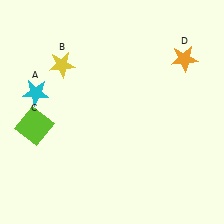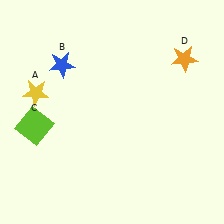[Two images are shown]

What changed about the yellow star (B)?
In Image 1, B is yellow. In Image 2, it changed to blue.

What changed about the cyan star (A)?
In Image 1, A is cyan. In Image 2, it changed to yellow.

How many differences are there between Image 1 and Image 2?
There are 2 differences between the two images.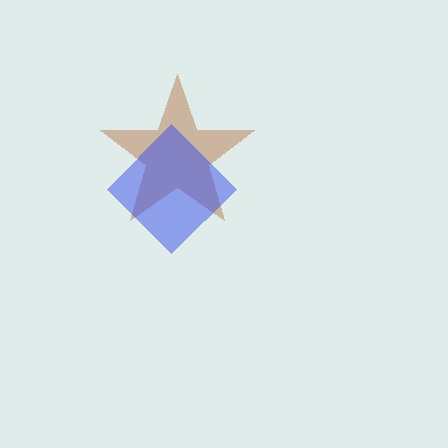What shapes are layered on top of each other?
The layered shapes are: a brown star, a blue diamond.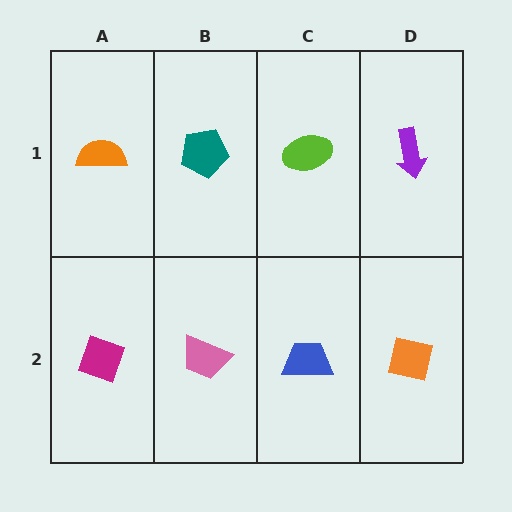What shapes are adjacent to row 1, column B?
A pink trapezoid (row 2, column B), an orange semicircle (row 1, column A), a lime ellipse (row 1, column C).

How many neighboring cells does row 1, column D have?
2.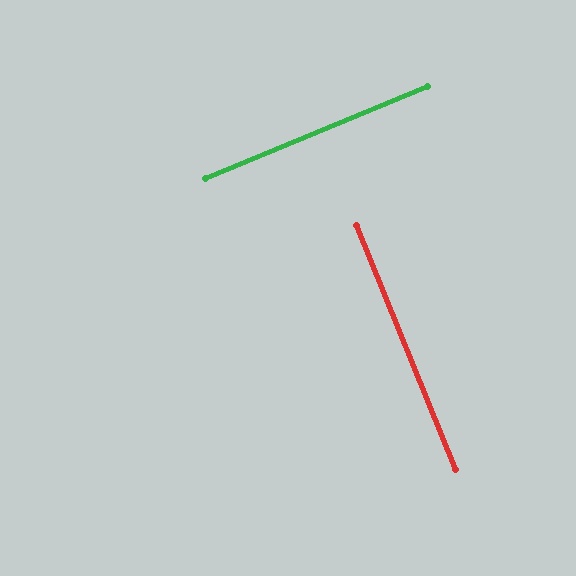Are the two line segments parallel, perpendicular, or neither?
Perpendicular — they meet at approximately 90°.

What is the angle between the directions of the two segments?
Approximately 90 degrees.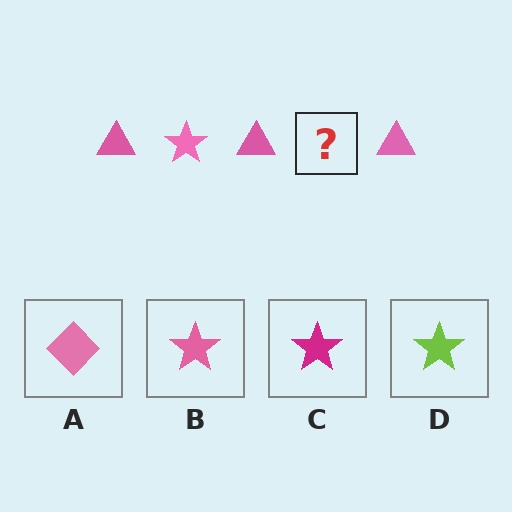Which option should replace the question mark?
Option B.